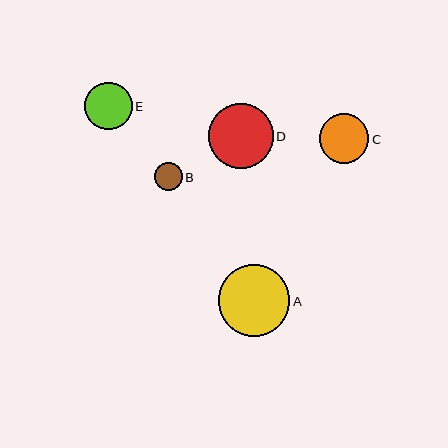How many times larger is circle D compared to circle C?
Circle D is approximately 1.3 times the size of circle C.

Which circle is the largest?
Circle A is the largest with a size of approximately 72 pixels.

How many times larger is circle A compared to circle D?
Circle A is approximately 1.1 times the size of circle D.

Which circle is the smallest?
Circle B is the smallest with a size of approximately 28 pixels.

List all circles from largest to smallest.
From largest to smallest: A, D, C, E, B.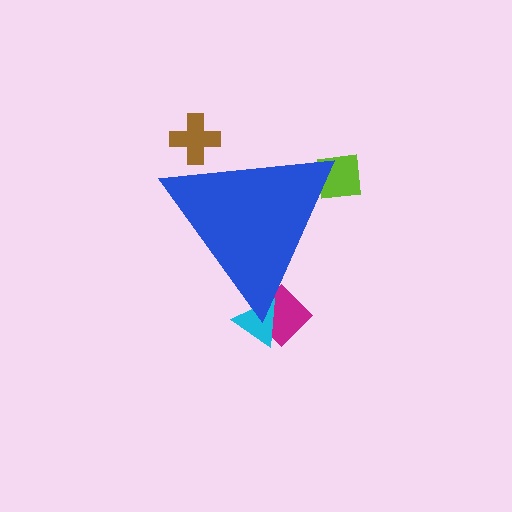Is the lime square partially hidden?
Yes, the lime square is partially hidden behind the blue triangle.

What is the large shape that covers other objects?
A blue triangle.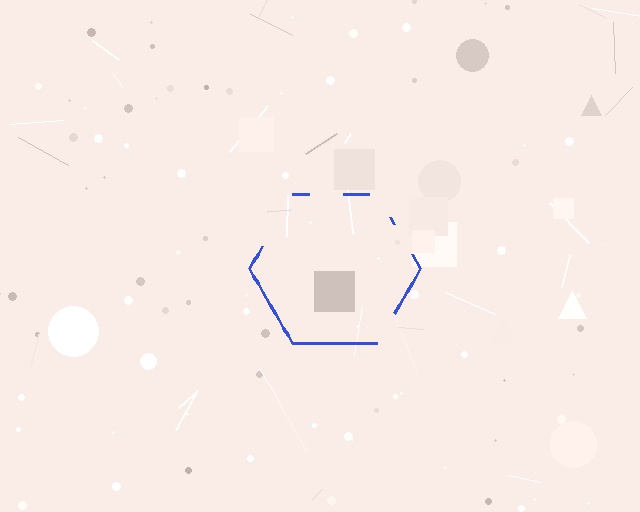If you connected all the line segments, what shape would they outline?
They would outline a hexagon.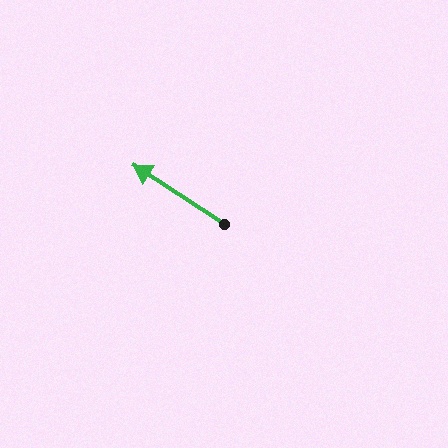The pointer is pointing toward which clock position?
Roughly 10 o'clock.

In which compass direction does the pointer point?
Northwest.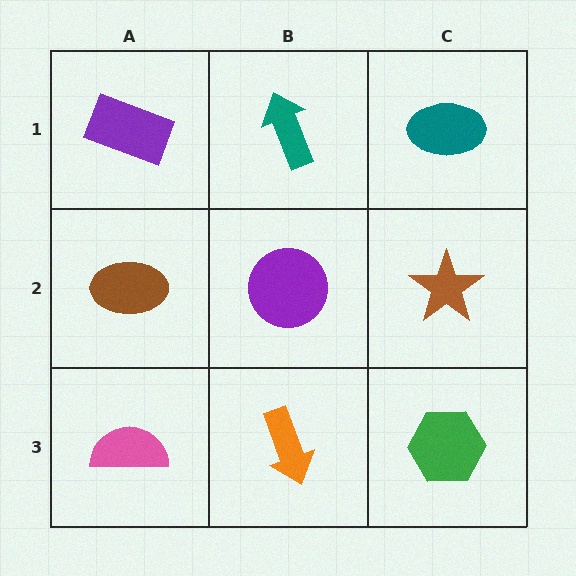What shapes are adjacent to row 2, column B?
A teal arrow (row 1, column B), an orange arrow (row 3, column B), a brown ellipse (row 2, column A), a brown star (row 2, column C).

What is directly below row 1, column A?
A brown ellipse.